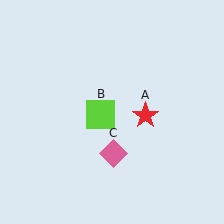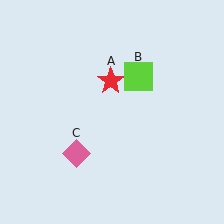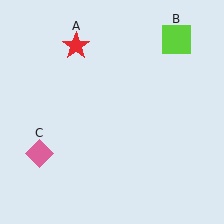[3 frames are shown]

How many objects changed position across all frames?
3 objects changed position: red star (object A), lime square (object B), pink diamond (object C).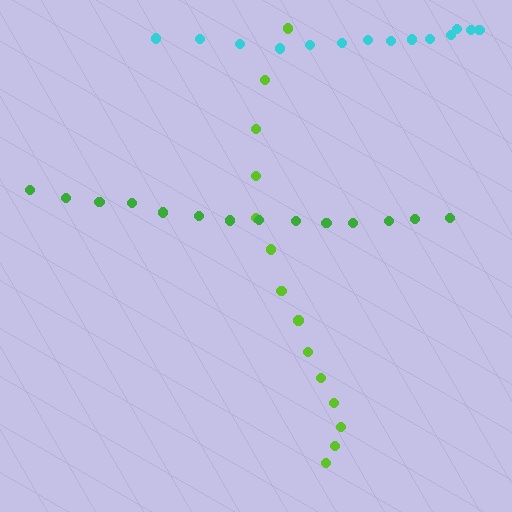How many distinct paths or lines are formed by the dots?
There are 3 distinct paths.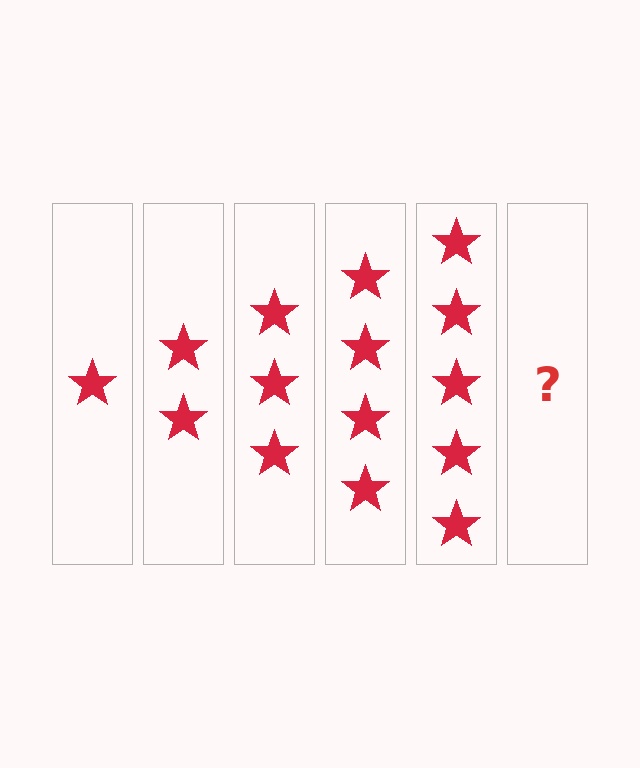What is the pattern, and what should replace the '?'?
The pattern is that each step adds one more star. The '?' should be 6 stars.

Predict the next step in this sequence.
The next step is 6 stars.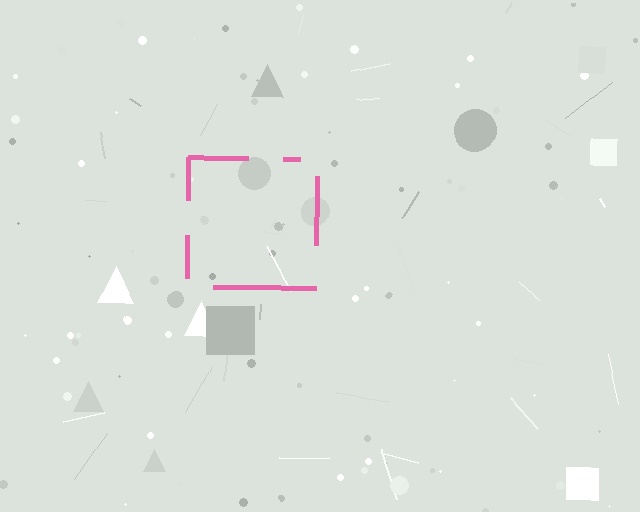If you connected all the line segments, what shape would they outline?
They would outline a square.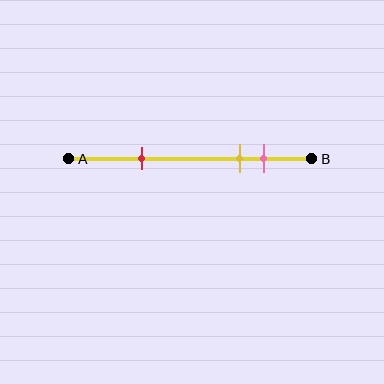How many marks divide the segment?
There are 3 marks dividing the segment.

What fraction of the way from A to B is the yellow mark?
The yellow mark is approximately 70% (0.7) of the way from A to B.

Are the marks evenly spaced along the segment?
No, the marks are not evenly spaced.